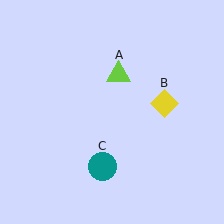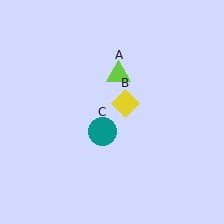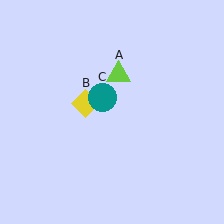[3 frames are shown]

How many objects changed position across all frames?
2 objects changed position: yellow diamond (object B), teal circle (object C).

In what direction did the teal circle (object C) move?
The teal circle (object C) moved up.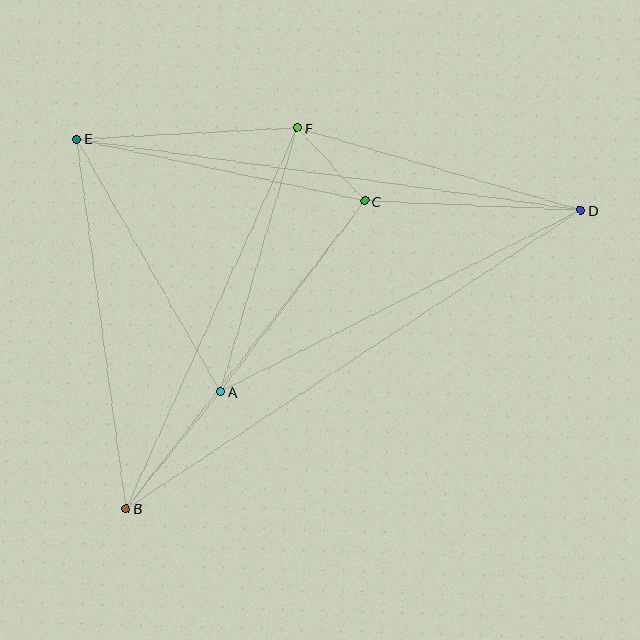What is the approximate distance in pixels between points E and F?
The distance between E and F is approximately 221 pixels.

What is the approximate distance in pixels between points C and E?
The distance between C and E is approximately 295 pixels.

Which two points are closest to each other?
Points C and F are closest to each other.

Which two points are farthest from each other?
Points B and D are farthest from each other.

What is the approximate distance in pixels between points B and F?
The distance between B and F is approximately 417 pixels.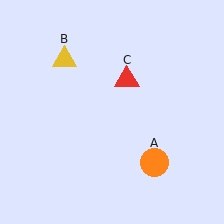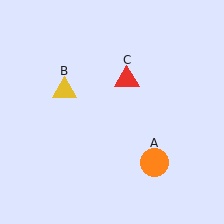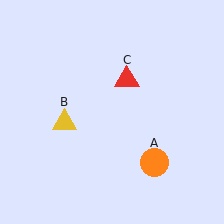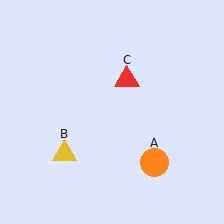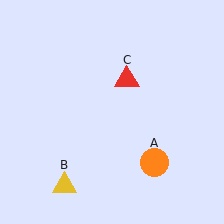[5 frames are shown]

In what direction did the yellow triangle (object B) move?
The yellow triangle (object B) moved down.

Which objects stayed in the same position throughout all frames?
Orange circle (object A) and red triangle (object C) remained stationary.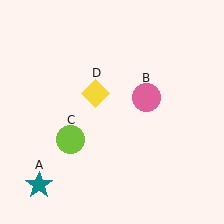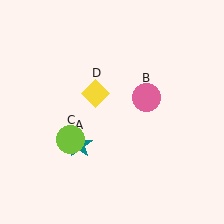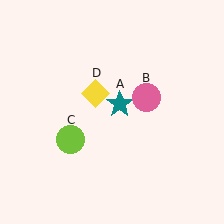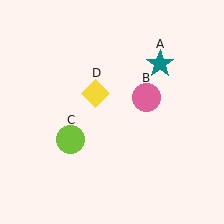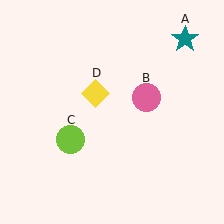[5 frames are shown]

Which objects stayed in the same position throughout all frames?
Pink circle (object B) and lime circle (object C) and yellow diamond (object D) remained stationary.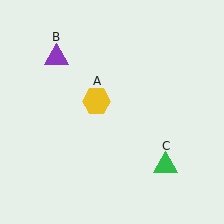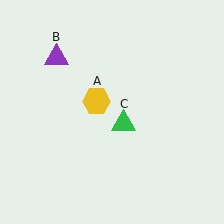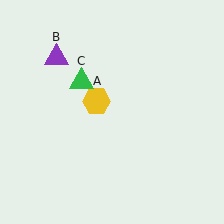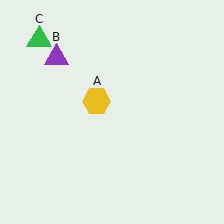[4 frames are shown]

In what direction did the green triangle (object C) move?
The green triangle (object C) moved up and to the left.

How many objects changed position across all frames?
1 object changed position: green triangle (object C).